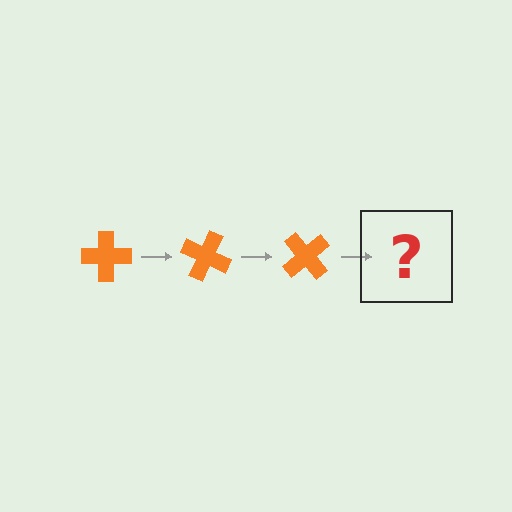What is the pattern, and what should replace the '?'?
The pattern is that the cross rotates 25 degrees each step. The '?' should be an orange cross rotated 75 degrees.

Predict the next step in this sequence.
The next step is an orange cross rotated 75 degrees.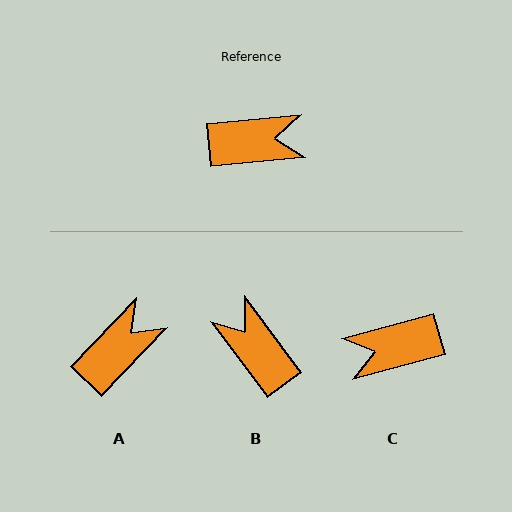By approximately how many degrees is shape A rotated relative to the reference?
Approximately 41 degrees counter-clockwise.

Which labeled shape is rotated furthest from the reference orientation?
C, about 170 degrees away.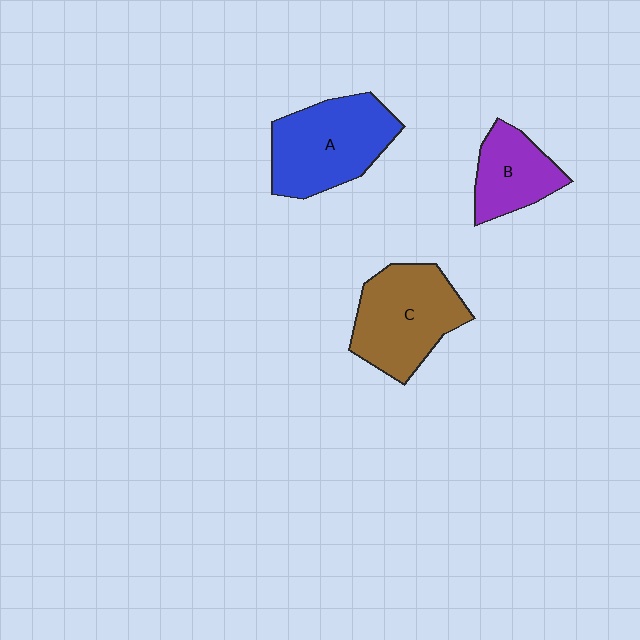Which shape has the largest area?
Shape A (blue).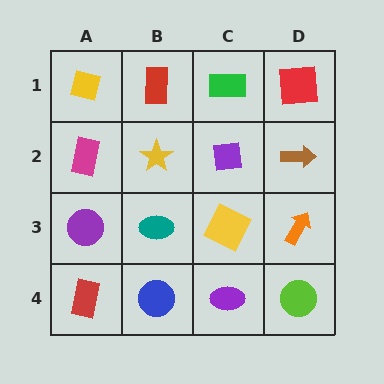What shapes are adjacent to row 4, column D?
An orange arrow (row 3, column D), a purple ellipse (row 4, column C).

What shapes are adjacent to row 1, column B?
A yellow star (row 2, column B), a yellow square (row 1, column A), a green rectangle (row 1, column C).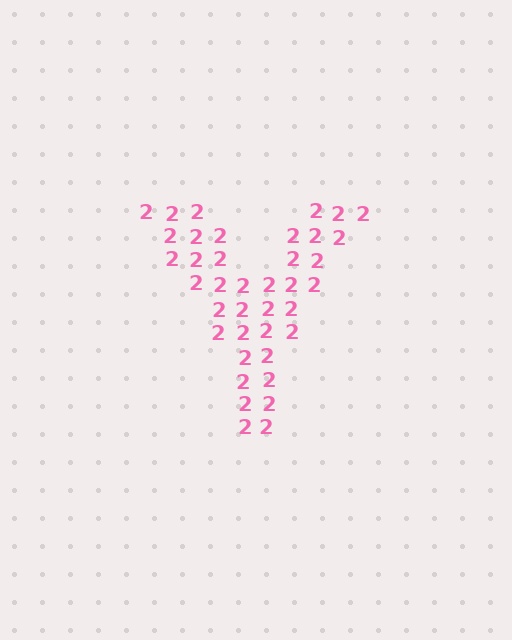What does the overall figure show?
The overall figure shows the letter Y.